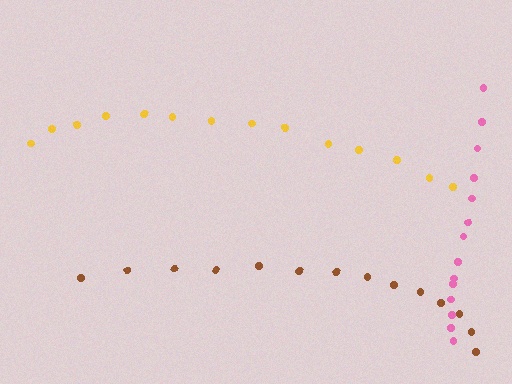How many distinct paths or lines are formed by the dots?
There are 3 distinct paths.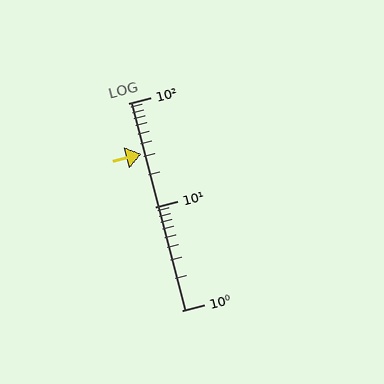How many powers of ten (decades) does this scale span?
The scale spans 2 decades, from 1 to 100.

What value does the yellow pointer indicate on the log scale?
The pointer indicates approximately 32.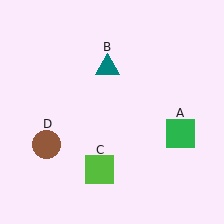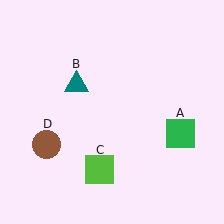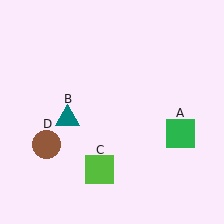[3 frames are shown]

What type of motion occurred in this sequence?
The teal triangle (object B) rotated counterclockwise around the center of the scene.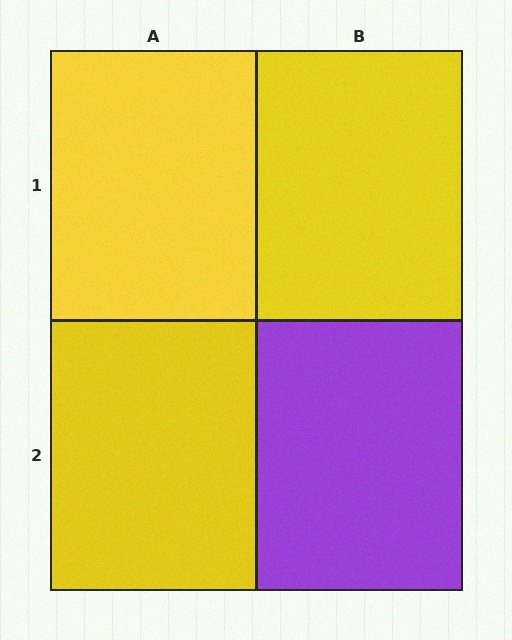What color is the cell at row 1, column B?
Yellow.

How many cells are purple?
1 cell is purple.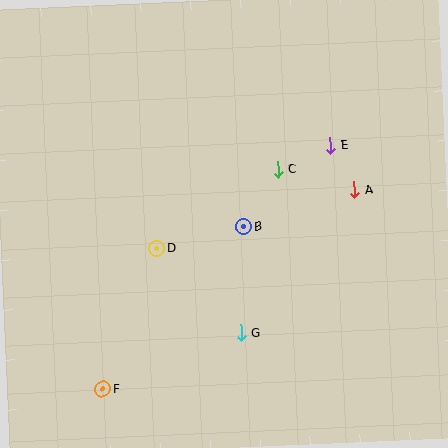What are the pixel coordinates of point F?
Point F is at (103, 389).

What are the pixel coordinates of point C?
Point C is at (278, 169).